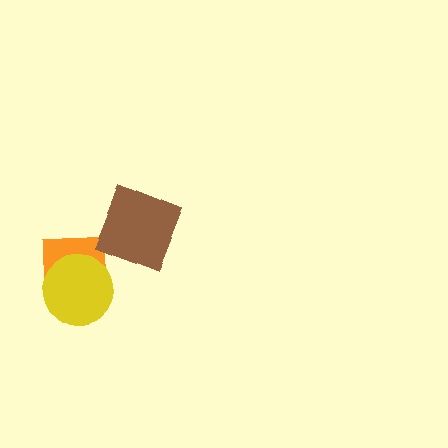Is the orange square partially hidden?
Yes, it is partially covered by another shape.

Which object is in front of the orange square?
The yellow circle is in front of the orange square.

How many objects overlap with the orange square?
1 object overlaps with the orange square.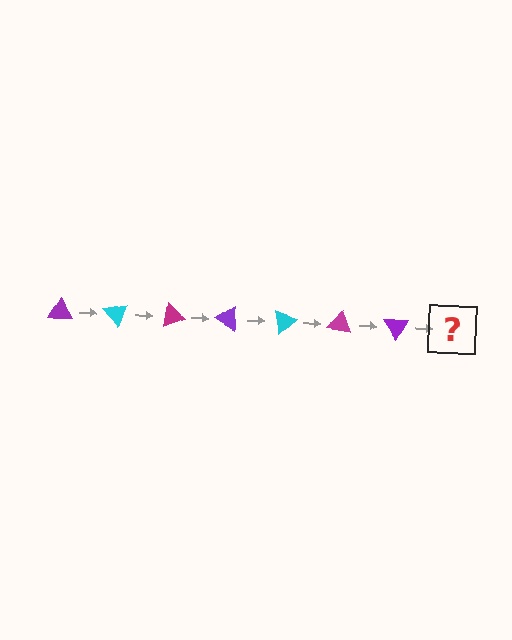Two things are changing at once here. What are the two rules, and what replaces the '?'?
The two rules are that it rotates 50 degrees each step and the color cycles through purple, cyan, and magenta. The '?' should be a cyan triangle, rotated 350 degrees from the start.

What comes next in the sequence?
The next element should be a cyan triangle, rotated 350 degrees from the start.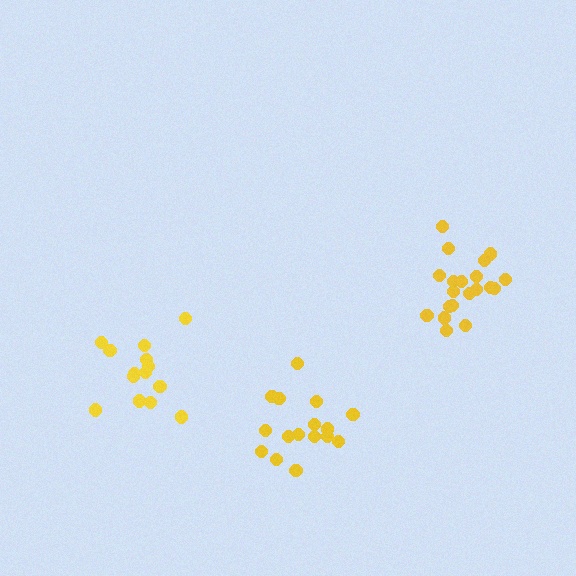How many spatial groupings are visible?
There are 3 spatial groupings.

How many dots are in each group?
Group 1: 20 dots, Group 2: 16 dots, Group 3: 14 dots (50 total).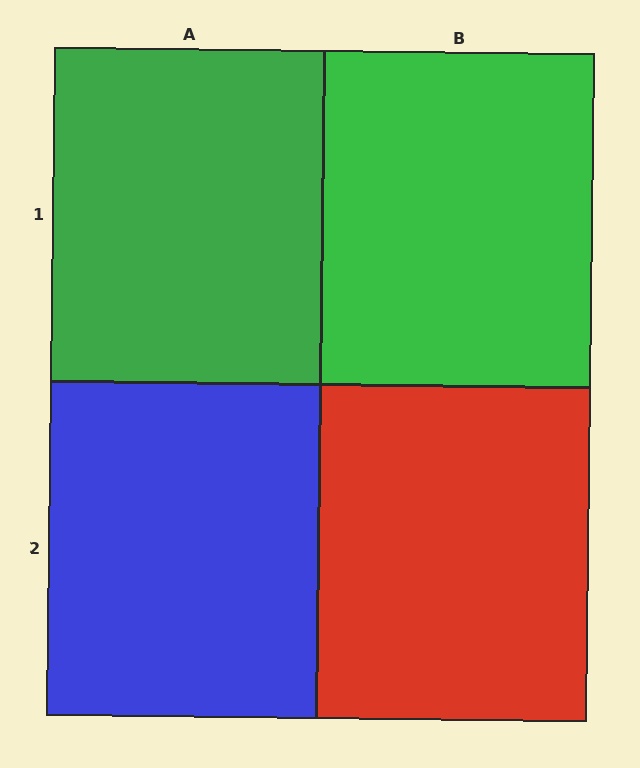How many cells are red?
1 cell is red.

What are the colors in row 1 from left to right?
Green, green.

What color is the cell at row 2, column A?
Blue.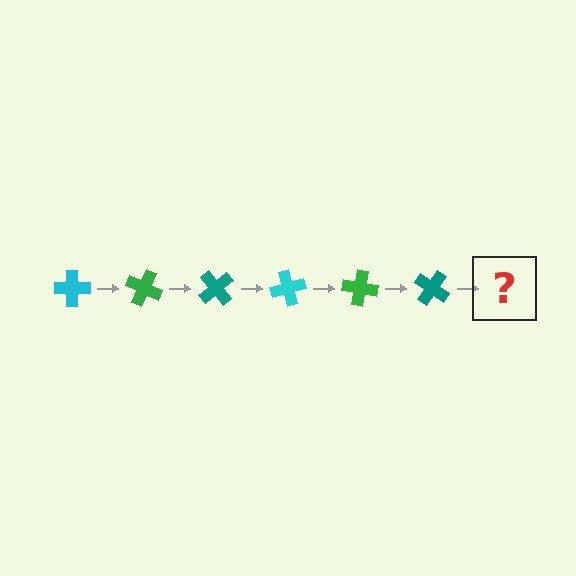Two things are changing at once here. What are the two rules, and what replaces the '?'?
The two rules are that it rotates 25 degrees each step and the color cycles through cyan, green, and teal. The '?' should be a cyan cross, rotated 150 degrees from the start.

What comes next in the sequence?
The next element should be a cyan cross, rotated 150 degrees from the start.